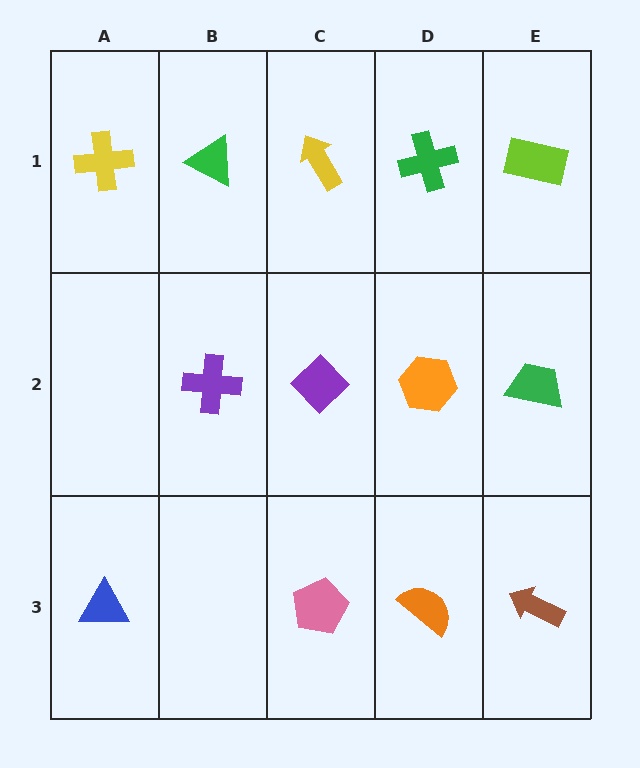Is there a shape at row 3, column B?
No, that cell is empty.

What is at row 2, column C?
A purple diamond.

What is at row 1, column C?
A yellow arrow.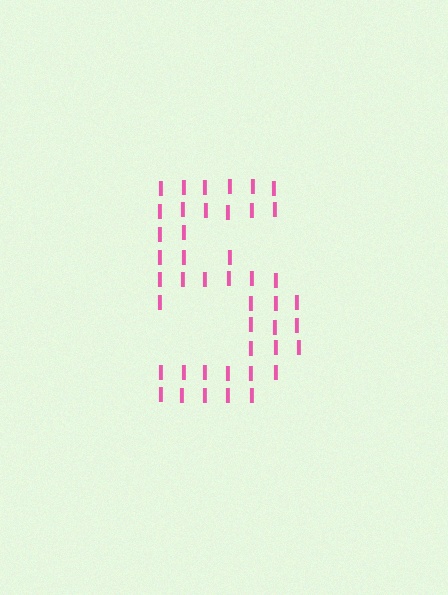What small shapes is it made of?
It is made of small letter I's.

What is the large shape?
The large shape is the digit 5.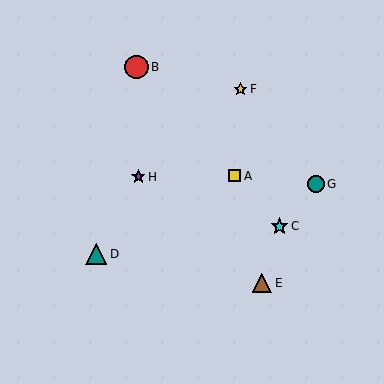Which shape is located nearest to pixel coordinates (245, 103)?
The yellow star (labeled F) at (241, 89) is nearest to that location.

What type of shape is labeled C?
Shape C is a cyan star.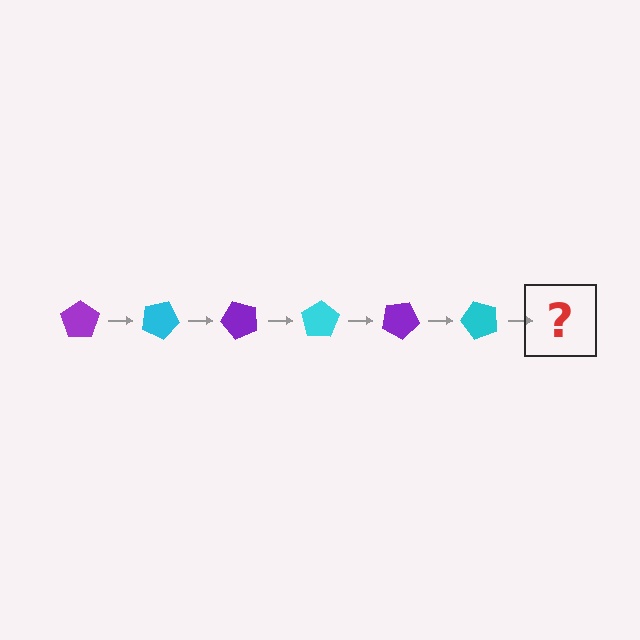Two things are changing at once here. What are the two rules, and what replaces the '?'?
The two rules are that it rotates 25 degrees each step and the color cycles through purple and cyan. The '?' should be a purple pentagon, rotated 150 degrees from the start.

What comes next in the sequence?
The next element should be a purple pentagon, rotated 150 degrees from the start.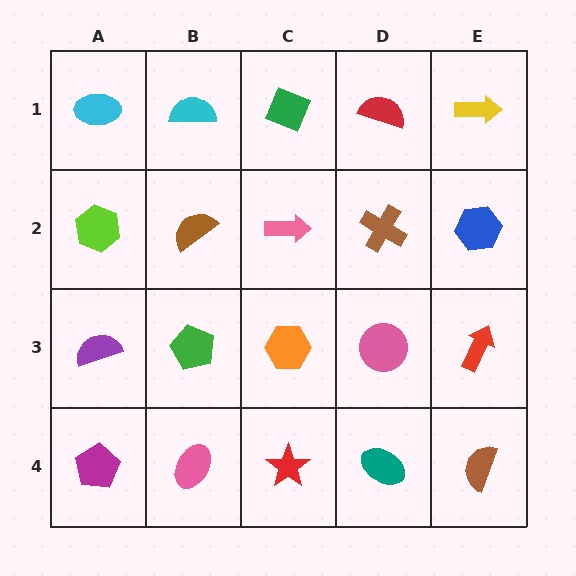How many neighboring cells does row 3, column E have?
3.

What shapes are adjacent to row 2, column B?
A cyan semicircle (row 1, column B), a green pentagon (row 3, column B), a lime hexagon (row 2, column A), a pink arrow (row 2, column C).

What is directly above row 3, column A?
A lime hexagon.